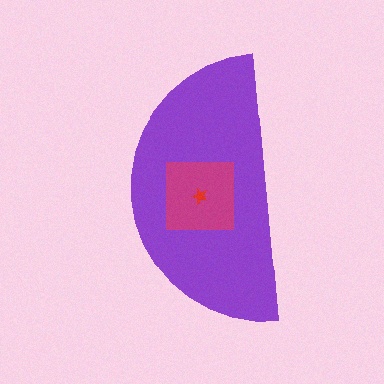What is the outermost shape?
The purple semicircle.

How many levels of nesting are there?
3.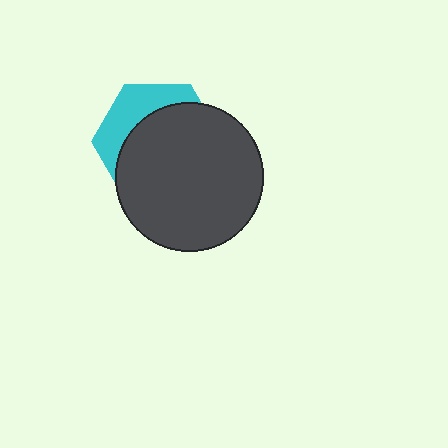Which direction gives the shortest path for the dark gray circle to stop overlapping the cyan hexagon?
Moving toward the lower-right gives the shortest separation.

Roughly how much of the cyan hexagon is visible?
A small part of it is visible (roughly 31%).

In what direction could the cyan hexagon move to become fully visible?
The cyan hexagon could move toward the upper-left. That would shift it out from behind the dark gray circle entirely.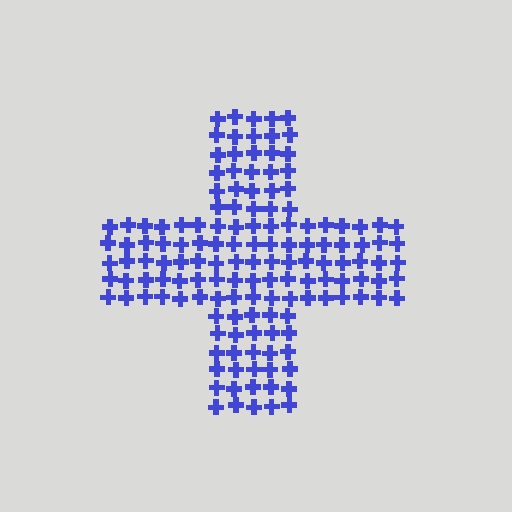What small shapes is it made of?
It is made of small crosses.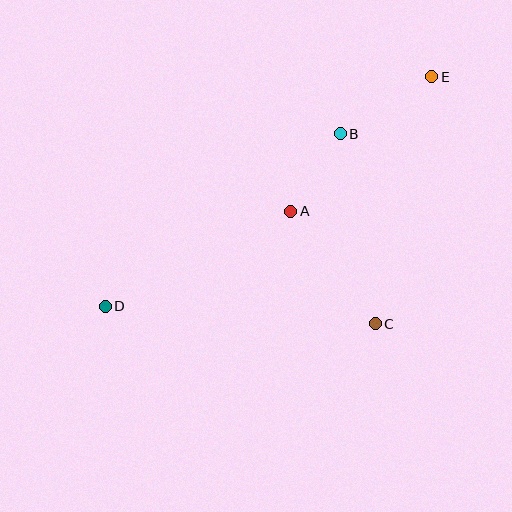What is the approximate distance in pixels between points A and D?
The distance between A and D is approximately 209 pixels.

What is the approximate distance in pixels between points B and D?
The distance between B and D is approximately 292 pixels.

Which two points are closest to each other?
Points A and B are closest to each other.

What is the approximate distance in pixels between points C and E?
The distance between C and E is approximately 253 pixels.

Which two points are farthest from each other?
Points D and E are farthest from each other.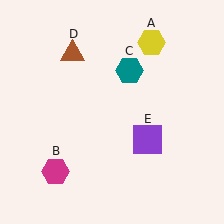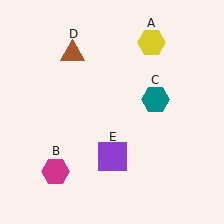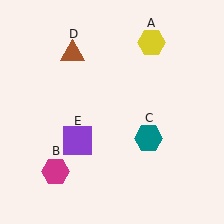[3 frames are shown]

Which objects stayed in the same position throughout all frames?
Yellow hexagon (object A) and magenta hexagon (object B) and brown triangle (object D) remained stationary.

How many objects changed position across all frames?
2 objects changed position: teal hexagon (object C), purple square (object E).